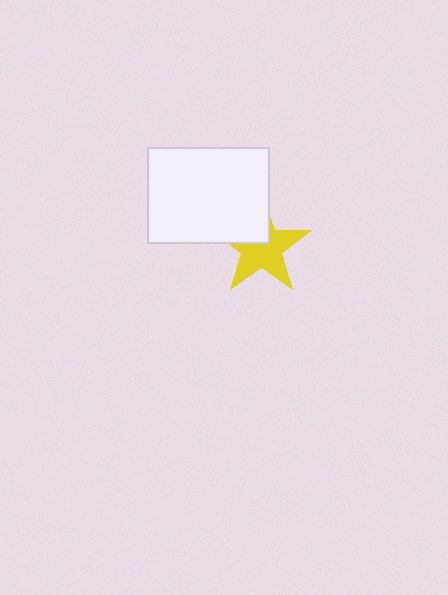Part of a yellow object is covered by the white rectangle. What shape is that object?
It is a star.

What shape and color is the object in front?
The object in front is a white rectangle.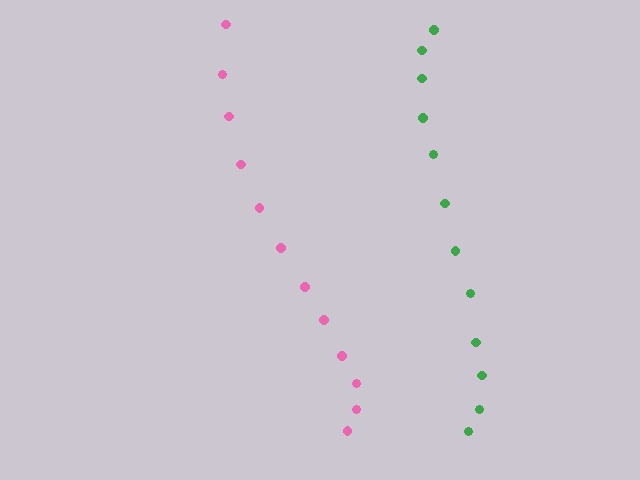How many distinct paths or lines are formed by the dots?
There are 2 distinct paths.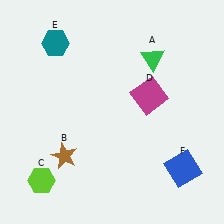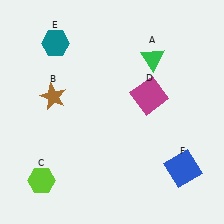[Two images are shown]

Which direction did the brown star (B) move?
The brown star (B) moved up.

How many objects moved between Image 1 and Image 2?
1 object moved between the two images.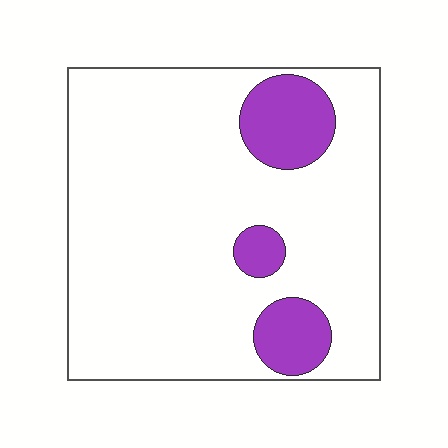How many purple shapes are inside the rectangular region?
3.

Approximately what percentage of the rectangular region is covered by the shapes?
Approximately 15%.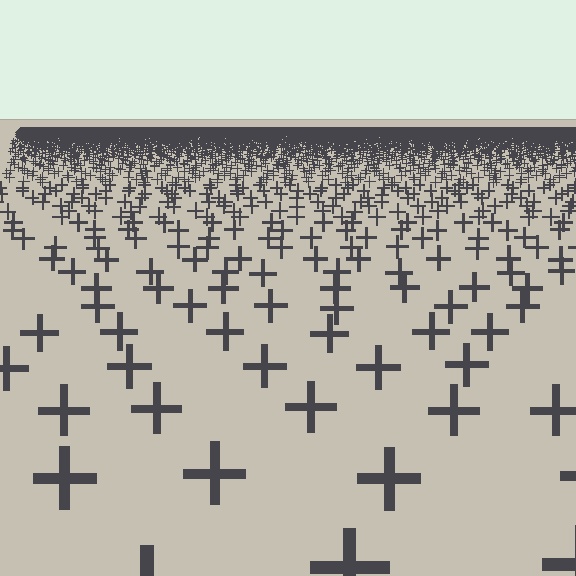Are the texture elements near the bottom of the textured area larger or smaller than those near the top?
Larger. Near the bottom, elements are closer to the viewer and appear at a bigger on-screen size.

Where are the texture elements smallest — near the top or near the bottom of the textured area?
Near the top.